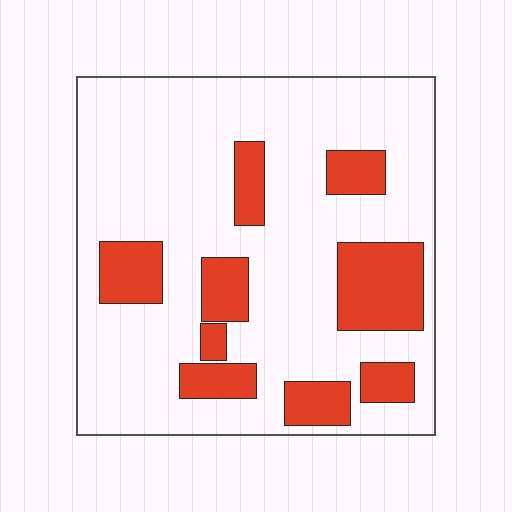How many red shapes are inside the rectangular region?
9.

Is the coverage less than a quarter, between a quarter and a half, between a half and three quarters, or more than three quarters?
Less than a quarter.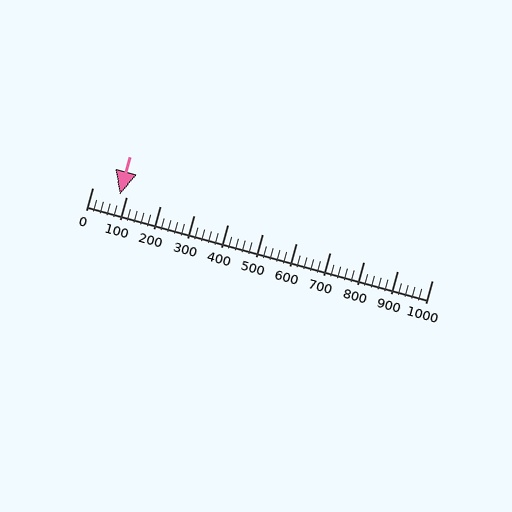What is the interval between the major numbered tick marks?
The major tick marks are spaced 100 units apart.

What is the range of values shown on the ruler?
The ruler shows values from 0 to 1000.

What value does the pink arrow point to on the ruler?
The pink arrow points to approximately 80.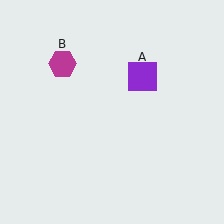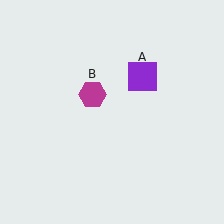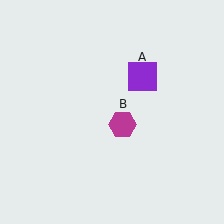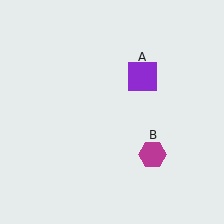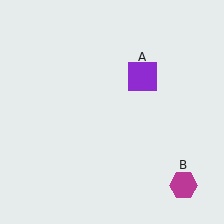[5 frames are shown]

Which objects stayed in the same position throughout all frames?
Purple square (object A) remained stationary.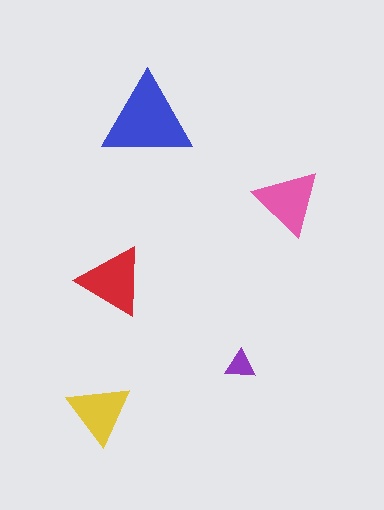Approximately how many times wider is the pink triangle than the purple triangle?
About 2 times wider.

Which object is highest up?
The blue triangle is topmost.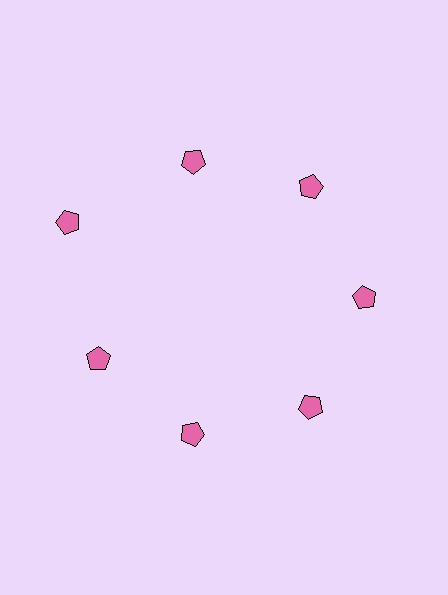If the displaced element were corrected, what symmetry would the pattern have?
It would have 7-fold rotational symmetry — the pattern would map onto itself every 51 degrees.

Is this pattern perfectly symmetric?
No. The 7 pink pentagons are arranged in a ring, but one element near the 10 o'clock position is pushed outward from the center, breaking the 7-fold rotational symmetry.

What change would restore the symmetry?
The symmetry would be restored by moving it inward, back onto the ring so that all 7 pentagons sit at equal angles and equal distance from the center.